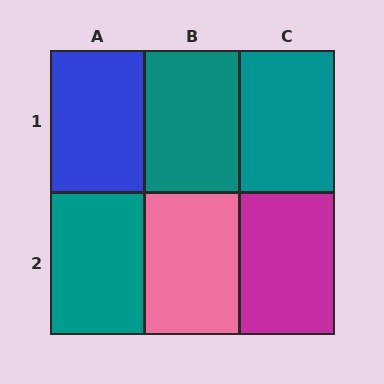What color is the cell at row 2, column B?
Pink.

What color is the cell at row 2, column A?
Teal.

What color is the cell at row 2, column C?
Magenta.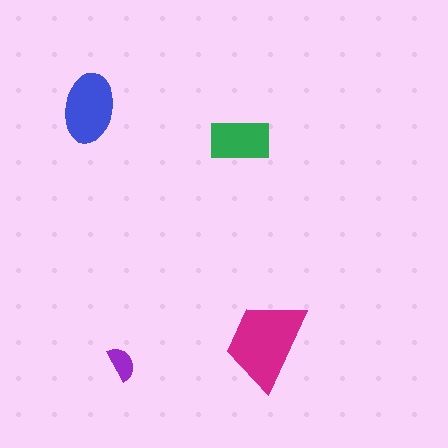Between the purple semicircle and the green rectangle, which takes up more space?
The green rectangle.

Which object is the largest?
The magenta trapezoid.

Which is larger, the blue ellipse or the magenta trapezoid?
The magenta trapezoid.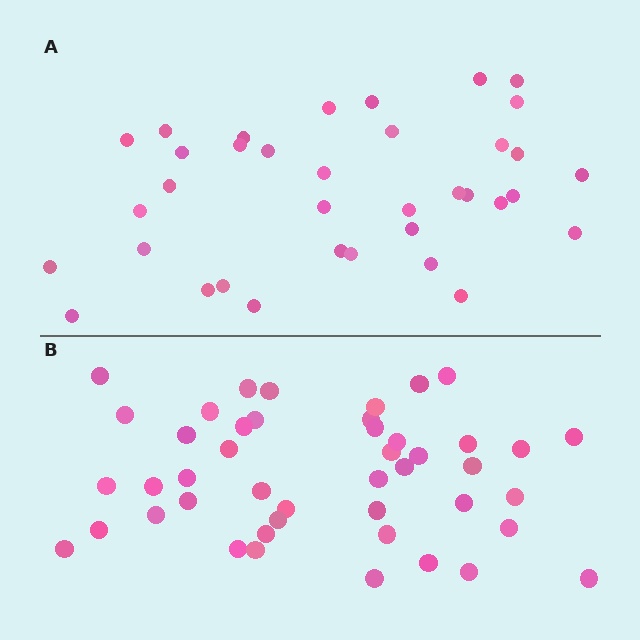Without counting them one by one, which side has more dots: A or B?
Region B (the bottom region) has more dots.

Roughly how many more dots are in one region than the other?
Region B has roughly 8 or so more dots than region A.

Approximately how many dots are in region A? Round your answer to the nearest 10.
About 40 dots. (The exact count is 36, which rounds to 40.)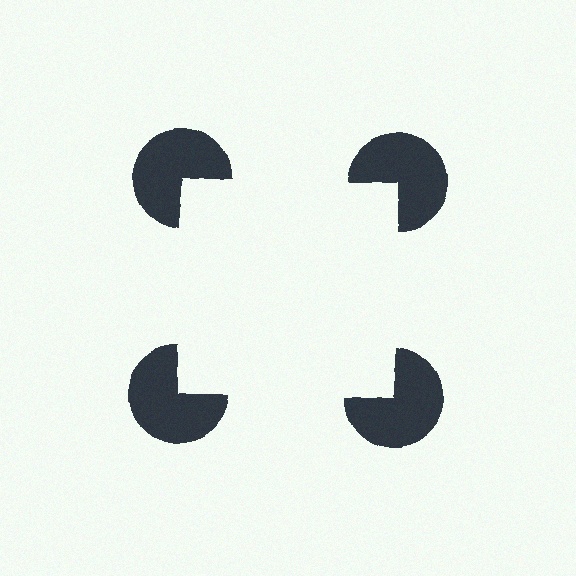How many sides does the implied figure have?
4 sides.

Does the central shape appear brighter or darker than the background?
It typically appears slightly brighter than the background, even though no actual brightness change is drawn.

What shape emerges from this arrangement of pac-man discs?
An illusory square — its edges are inferred from the aligned wedge cuts in the pac-man discs, not physically drawn.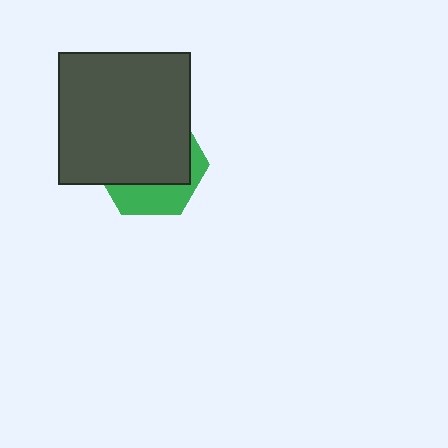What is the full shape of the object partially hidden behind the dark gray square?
The partially hidden object is a green hexagon.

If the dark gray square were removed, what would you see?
You would see the complete green hexagon.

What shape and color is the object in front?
The object in front is a dark gray square.